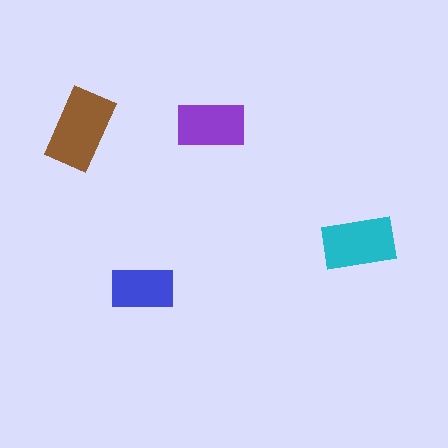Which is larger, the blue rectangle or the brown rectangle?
The brown one.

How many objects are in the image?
There are 4 objects in the image.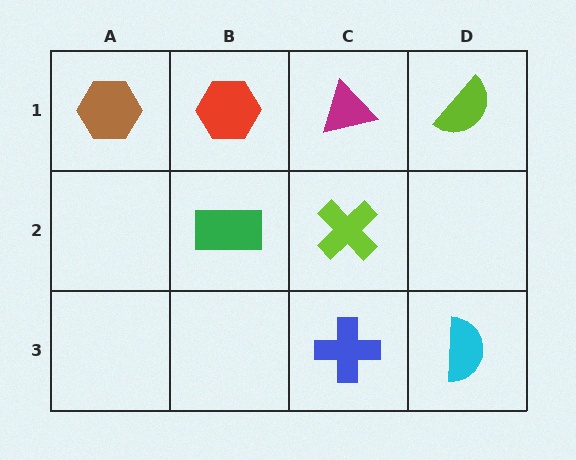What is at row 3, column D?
A cyan semicircle.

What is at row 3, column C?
A blue cross.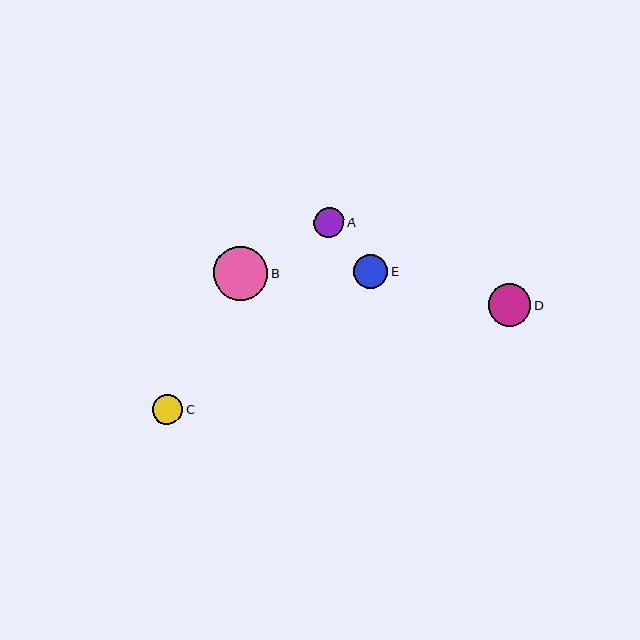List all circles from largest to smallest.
From largest to smallest: B, D, E, A, C.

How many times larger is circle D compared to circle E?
Circle D is approximately 1.3 times the size of circle E.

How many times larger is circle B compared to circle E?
Circle B is approximately 1.6 times the size of circle E.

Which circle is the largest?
Circle B is the largest with a size of approximately 54 pixels.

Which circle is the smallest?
Circle C is the smallest with a size of approximately 30 pixels.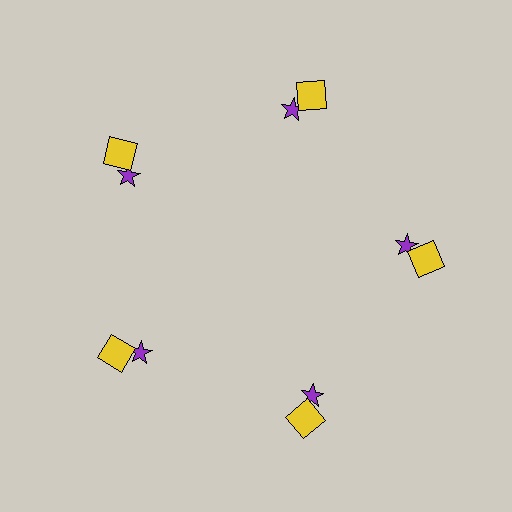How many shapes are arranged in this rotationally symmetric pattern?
There are 10 shapes, arranged in 5 groups of 2.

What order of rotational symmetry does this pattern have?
This pattern has 5-fold rotational symmetry.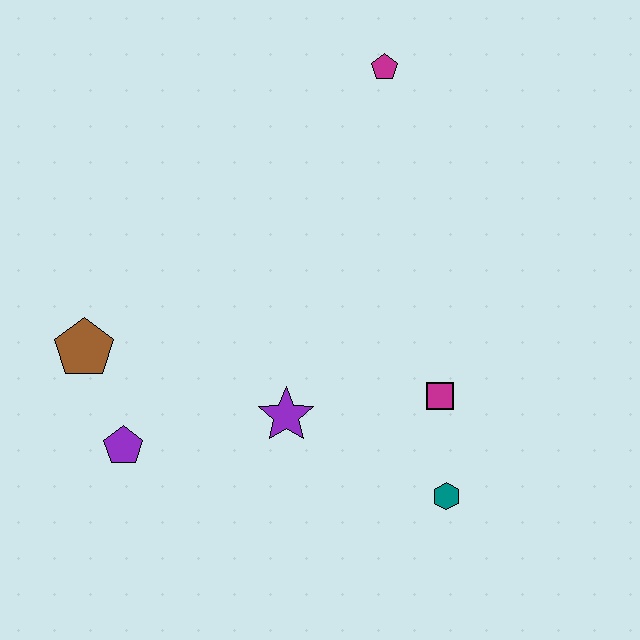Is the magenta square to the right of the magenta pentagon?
Yes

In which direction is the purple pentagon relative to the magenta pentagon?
The purple pentagon is below the magenta pentagon.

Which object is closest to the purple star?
The magenta square is closest to the purple star.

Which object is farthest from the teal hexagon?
The magenta pentagon is farthest from the teal hexagon.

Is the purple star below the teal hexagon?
No